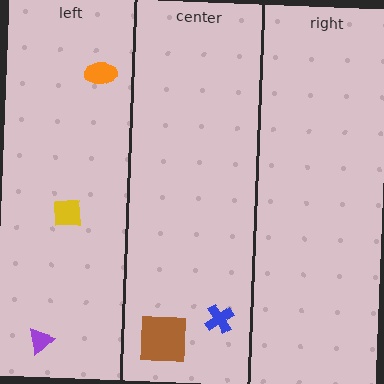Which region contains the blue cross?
The center region.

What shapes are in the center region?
The brown square, the blue cross.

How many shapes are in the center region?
2.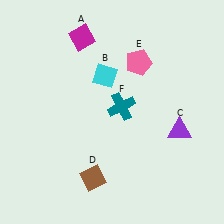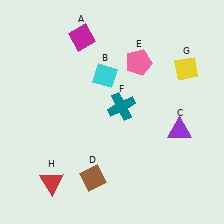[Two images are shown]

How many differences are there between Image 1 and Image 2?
There are 2 differences between the two images.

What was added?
A yellow diamond (G), a red triangle (H) were added in Image 2.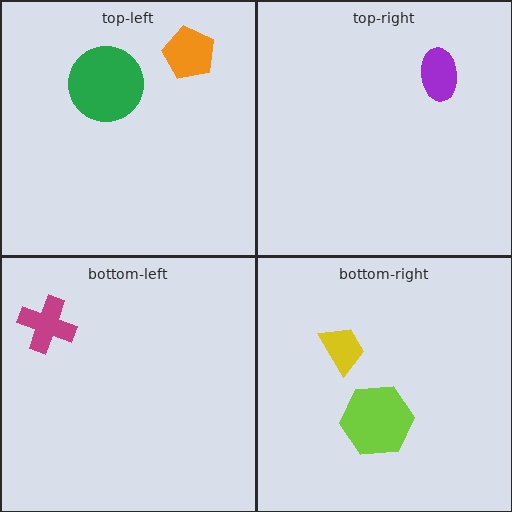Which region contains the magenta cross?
The bottom-left region.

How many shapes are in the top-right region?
1.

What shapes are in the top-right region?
The purple ellipse.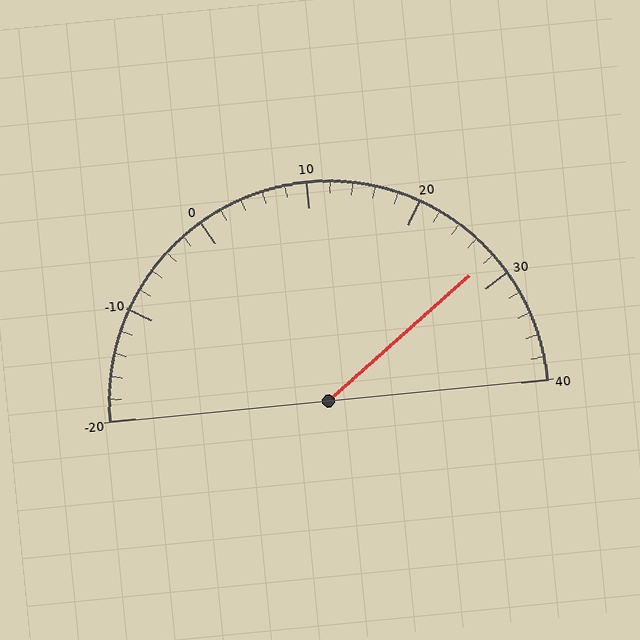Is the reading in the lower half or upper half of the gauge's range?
The reading is in the upper half of the range (-20 to 40).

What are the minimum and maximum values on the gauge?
The gauge ranges from -20 to 40.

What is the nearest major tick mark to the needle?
The nearest major tick mark is 30.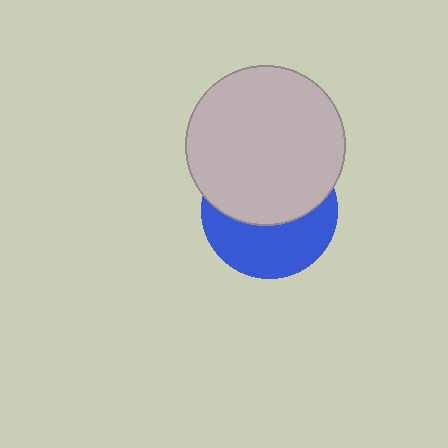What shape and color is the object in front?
The object in front is a light gray circle.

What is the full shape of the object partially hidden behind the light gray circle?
The partially hidden object is a blue circle.